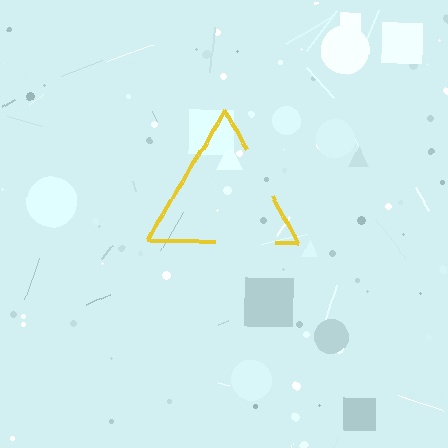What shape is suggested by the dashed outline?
The dashed outline suggests a triangle.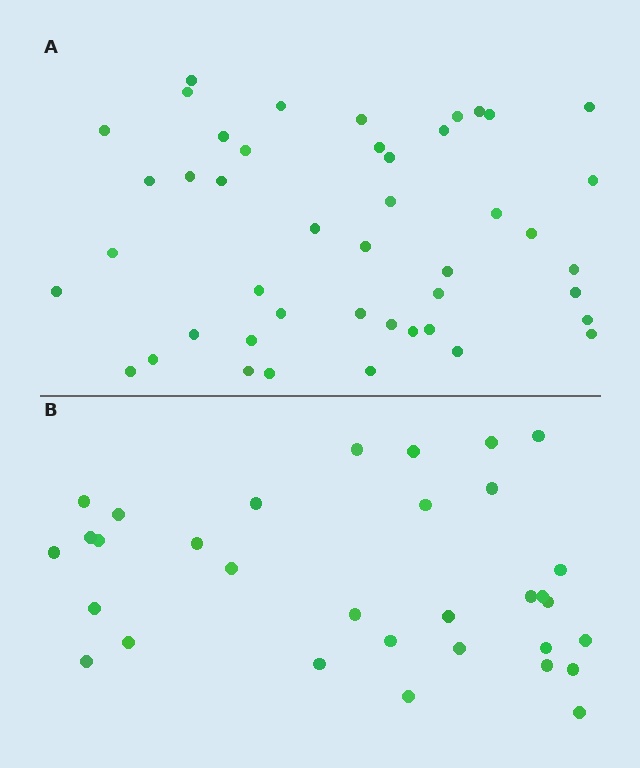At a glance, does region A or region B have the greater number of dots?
Region A (the top region) has more dots.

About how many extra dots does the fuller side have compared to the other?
Region A has approximately 15 more dots than region B.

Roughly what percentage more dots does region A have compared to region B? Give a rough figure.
About 40% more.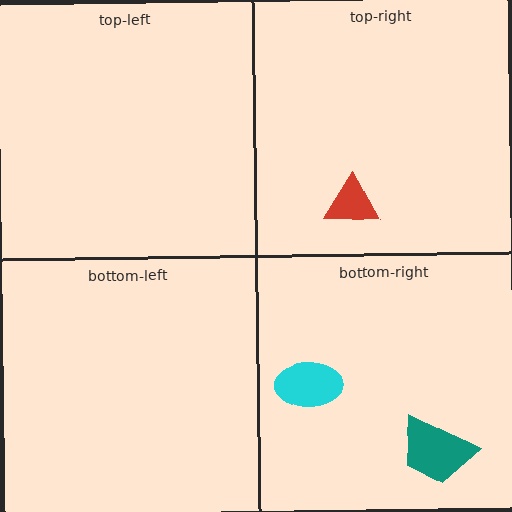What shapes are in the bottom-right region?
The teal trapezoid, the cyan ellipse.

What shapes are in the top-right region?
The red triangle.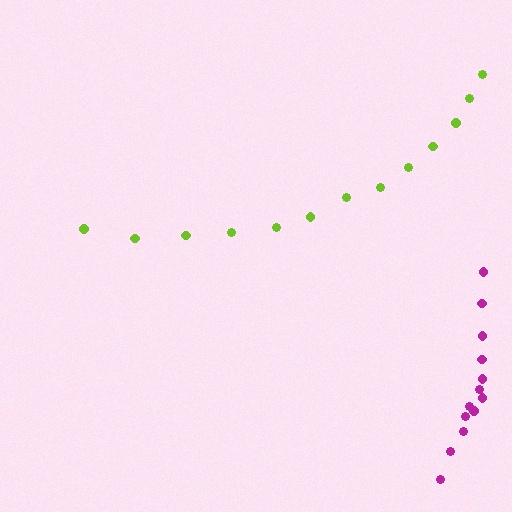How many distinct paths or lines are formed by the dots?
There are 2 distinct paths.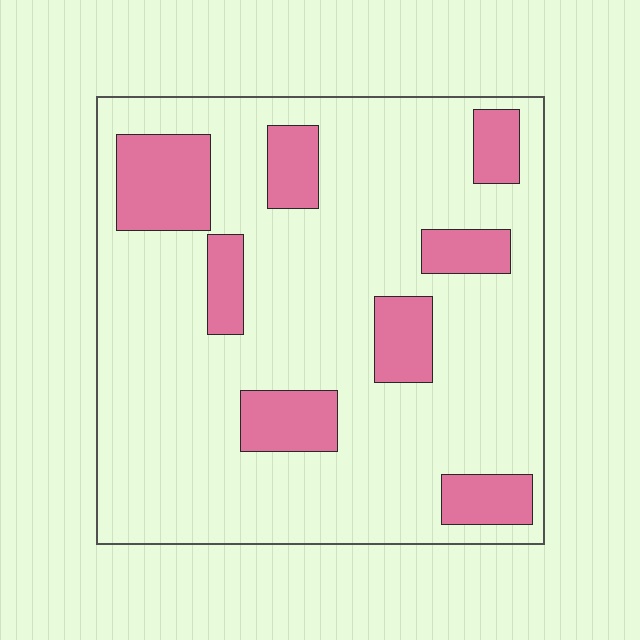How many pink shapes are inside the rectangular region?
8.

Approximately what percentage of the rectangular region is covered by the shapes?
Approximately 20%.